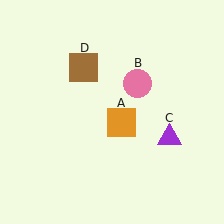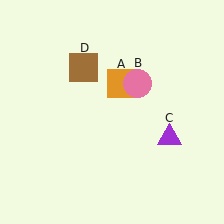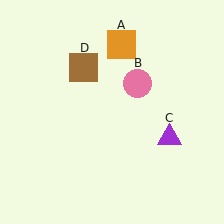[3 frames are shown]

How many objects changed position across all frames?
1 object changed position: orange square (object A).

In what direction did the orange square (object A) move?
The orange square (object A) moved up.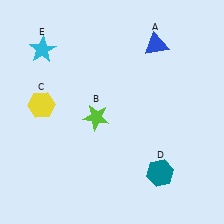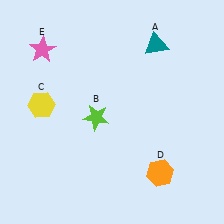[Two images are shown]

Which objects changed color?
A changed from blue to teal. D changed from teal to orange. E changed from cyan to pink.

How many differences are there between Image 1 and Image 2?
There are 3 differences between the two images.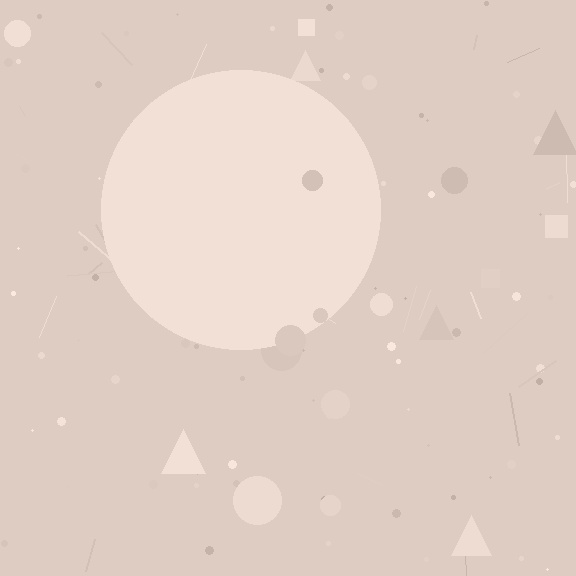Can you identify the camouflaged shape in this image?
The camouflaged shape is a circle.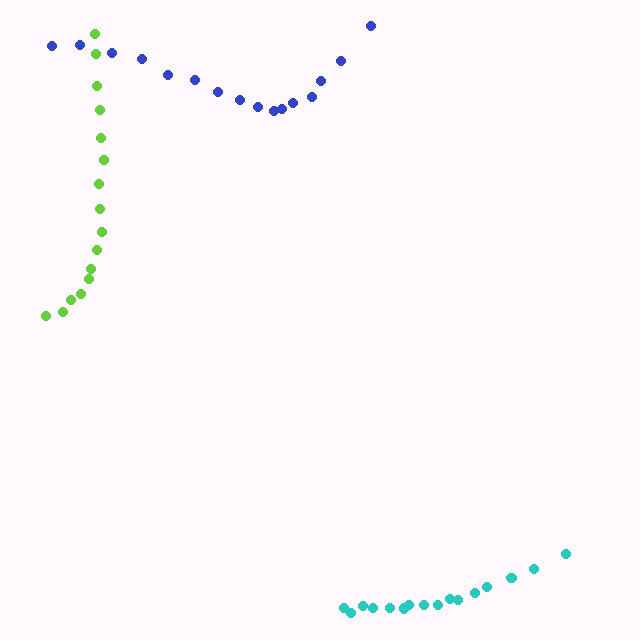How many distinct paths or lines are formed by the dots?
There are 3 distinct paths.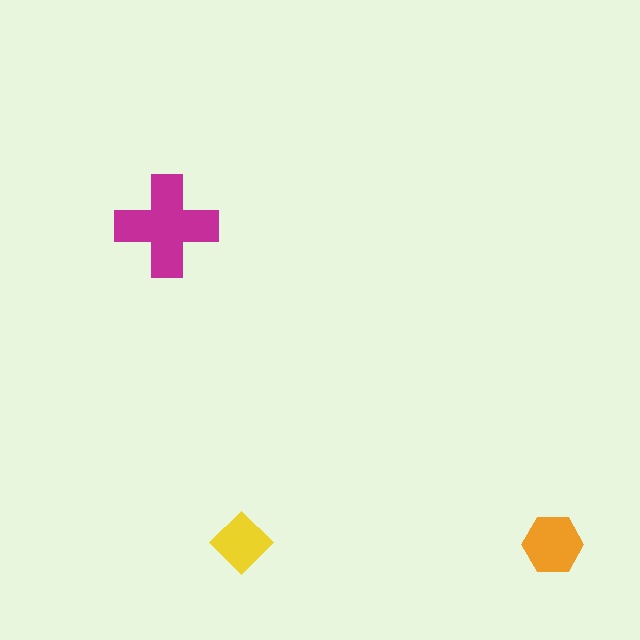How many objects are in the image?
There are 3 objects in the image.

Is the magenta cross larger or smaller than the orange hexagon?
Larger.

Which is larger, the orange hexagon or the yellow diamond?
The orange hexagon.